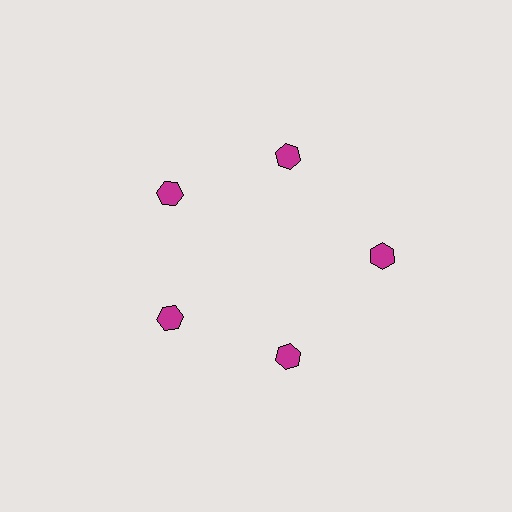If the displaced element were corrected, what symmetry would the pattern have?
It would have 5-fold rotational symmetry — the pattern would map onto itself every 72 degrees.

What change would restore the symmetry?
The symmetry would be restored by moving it inward, back onto the ring so that all 5 hexagons sit at equal angles and equal distance from the center.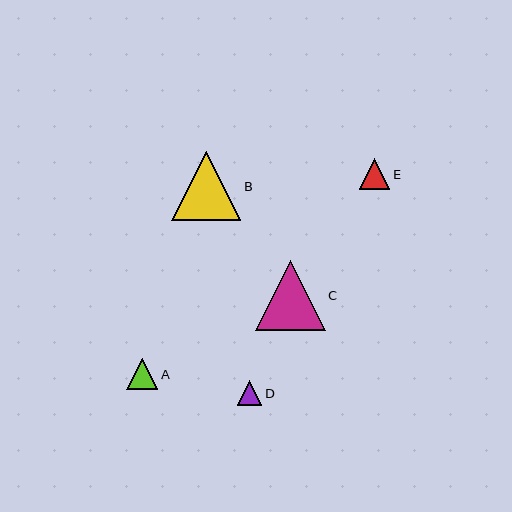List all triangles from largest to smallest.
From largest to smallest: C, B, A, E, D.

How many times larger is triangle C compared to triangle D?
Triangle C is approximately 2.9 times the size of triangle D.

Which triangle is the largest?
Triangle C is the largest with a size of approximately 70 pixels.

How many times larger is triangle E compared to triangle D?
Triangle E is approximately 1.3 times the size of triangle D.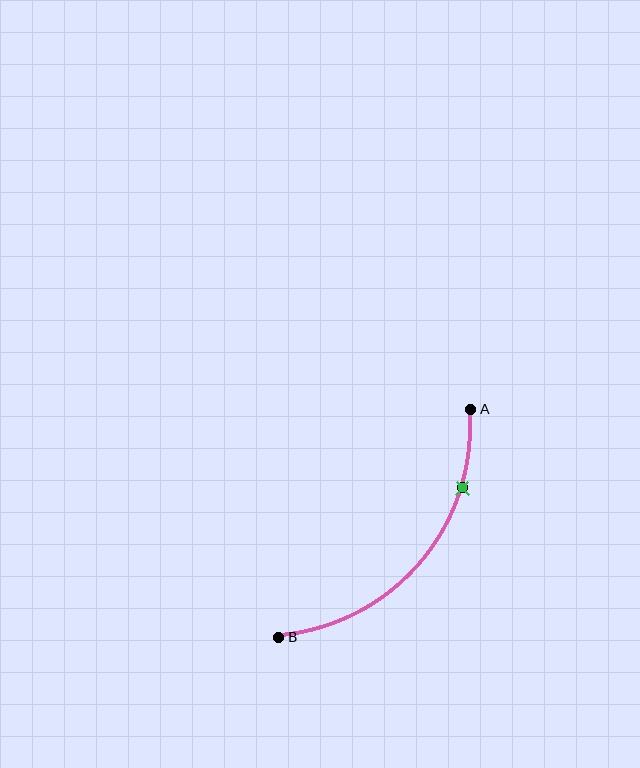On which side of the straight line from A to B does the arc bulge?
The arc bulges below and to the right of the straight line connecting A and B.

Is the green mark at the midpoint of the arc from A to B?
No. The green mark lies on the arc but is closer to endpoint A. The arc midpoint would be at the point on the curve equidistant along the arc from both A and B.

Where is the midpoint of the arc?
The arc midpoint is the point on the curve farthest from the straight line joining A and B. It sits below and to the right of that line.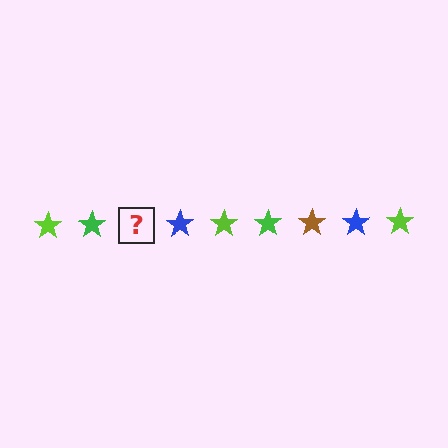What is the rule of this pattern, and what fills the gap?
The rule is that the pattern cycles through lime, green, brown, blue stars. The gap should be filled with a brown star.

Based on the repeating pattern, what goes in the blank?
The blank should be a brown star.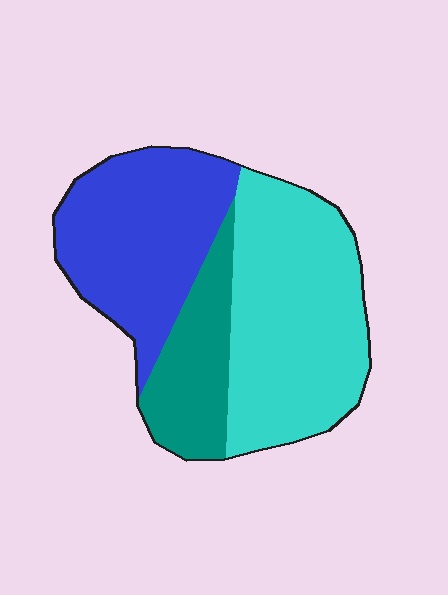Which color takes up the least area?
Teal, at roughly 20%.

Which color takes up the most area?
Cyan, at roughly 45%.